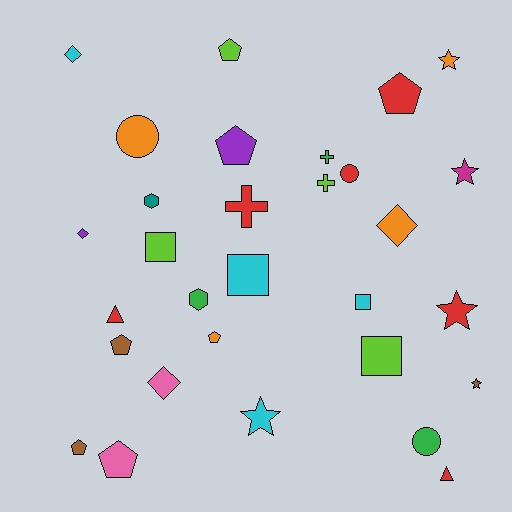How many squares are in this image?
There are 4 squares.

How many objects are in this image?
There are 30 objects.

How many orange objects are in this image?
There are 4 orange objects.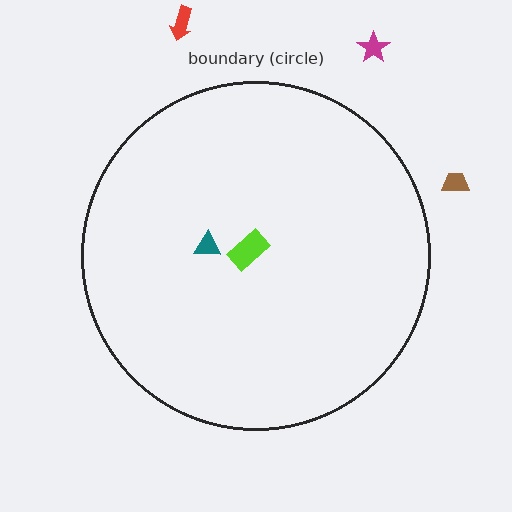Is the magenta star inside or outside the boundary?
Outside.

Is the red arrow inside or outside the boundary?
Outside.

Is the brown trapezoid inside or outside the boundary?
Outside.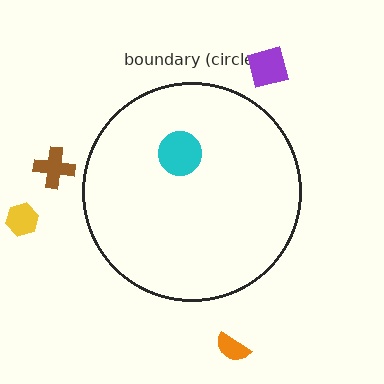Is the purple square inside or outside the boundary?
Outside.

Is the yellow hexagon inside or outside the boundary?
Outside.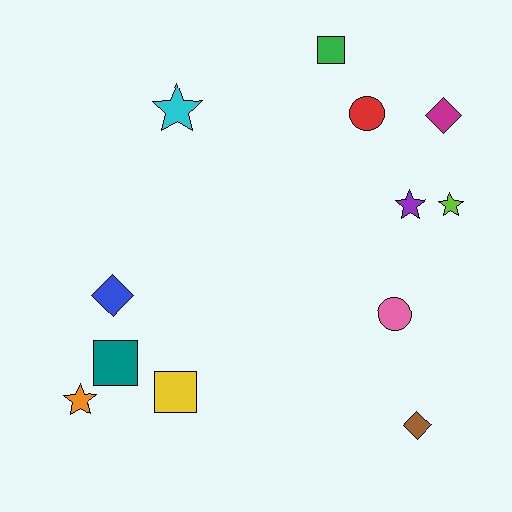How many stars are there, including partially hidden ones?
There are 4 stars.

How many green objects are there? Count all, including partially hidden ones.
There is 1 green object.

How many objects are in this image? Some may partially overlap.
There are 12 objects.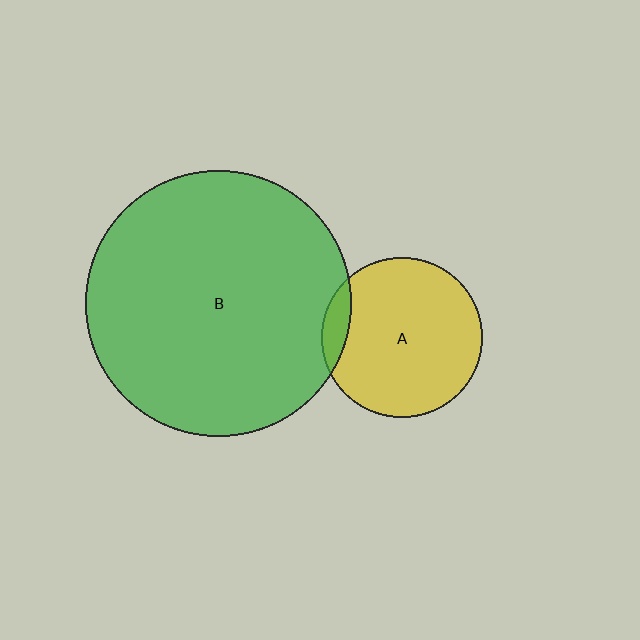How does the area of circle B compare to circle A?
Approximately 2.8 times.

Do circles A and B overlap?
Yes.